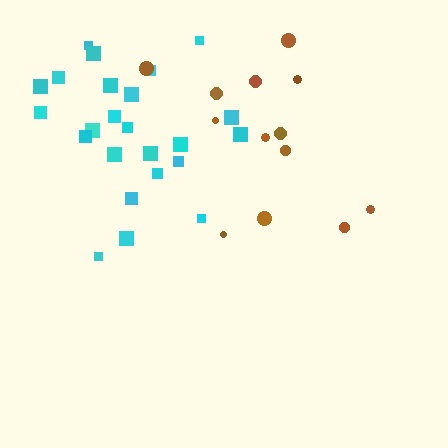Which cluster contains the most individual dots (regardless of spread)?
Cyan (25).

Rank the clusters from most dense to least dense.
cyan, brown.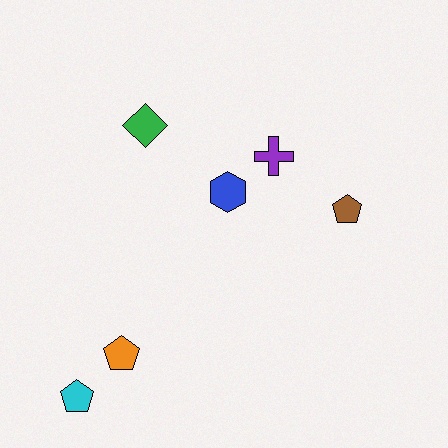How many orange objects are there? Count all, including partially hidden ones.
There is 1 orange object.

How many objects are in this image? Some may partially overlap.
There are 6 objects.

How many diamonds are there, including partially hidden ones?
There is 1 diamond.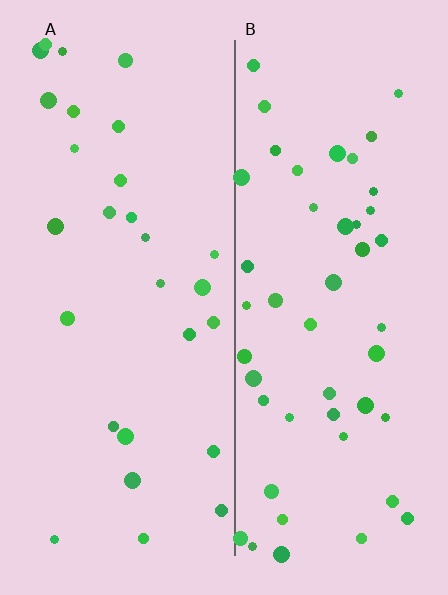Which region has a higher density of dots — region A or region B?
B (the right).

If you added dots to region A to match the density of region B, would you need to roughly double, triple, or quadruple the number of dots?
Approximately double.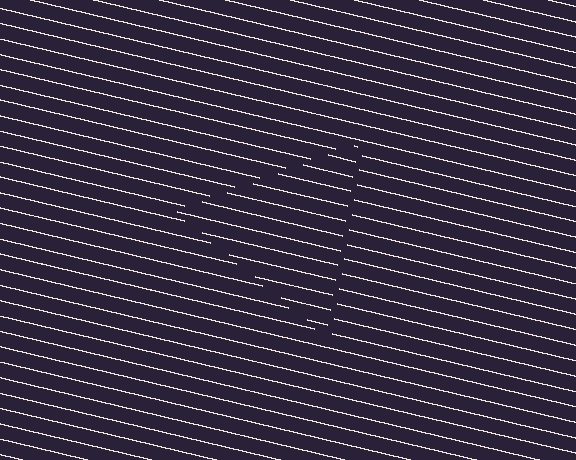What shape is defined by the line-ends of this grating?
An illusory triangle. The interior of the shape contains the same grating, shifted by half a period — the contour is defined by the phase discontinuity where line-ends from the inner and outer gratings abut.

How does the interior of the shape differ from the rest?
The interior of the shape contains the same grating, shifted by half a period — the contour is defined by the phase discontinuity where line-ends from the inner and outer gratings abut.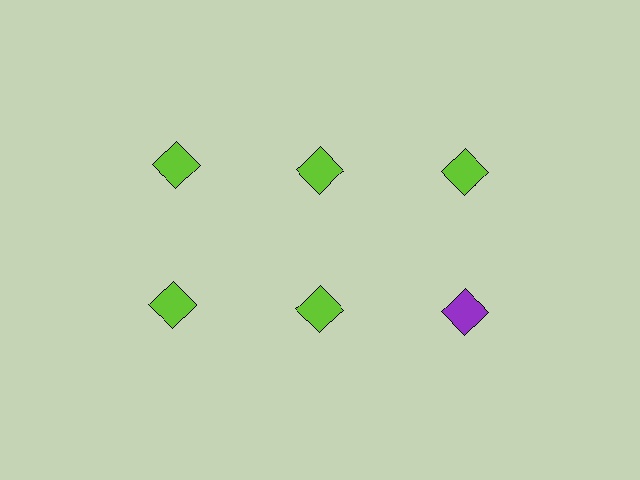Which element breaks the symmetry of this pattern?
The purple diamond in the second row, center column breaks the symmetry. All other shapes are lime diamonds.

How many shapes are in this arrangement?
There are 6 shapes arranged in a grid pattern.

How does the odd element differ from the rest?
It has a different color: purple instead of lime.